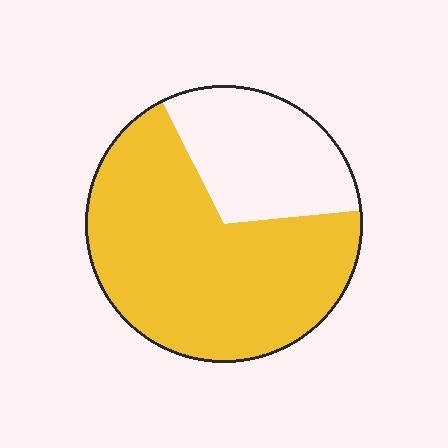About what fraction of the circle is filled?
About two thirds (2/3).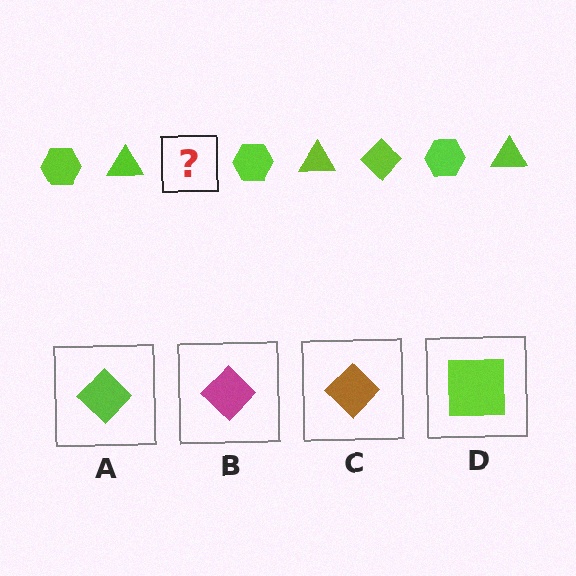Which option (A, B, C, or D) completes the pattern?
A.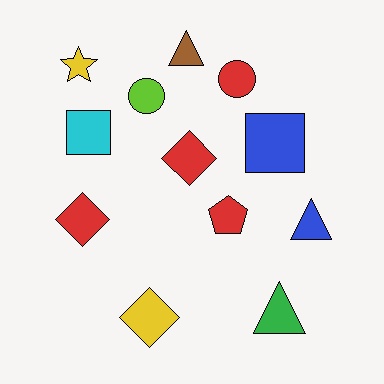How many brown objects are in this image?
There is 1 brown object.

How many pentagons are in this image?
There is 1 pentagon.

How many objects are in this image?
There are 12 objects.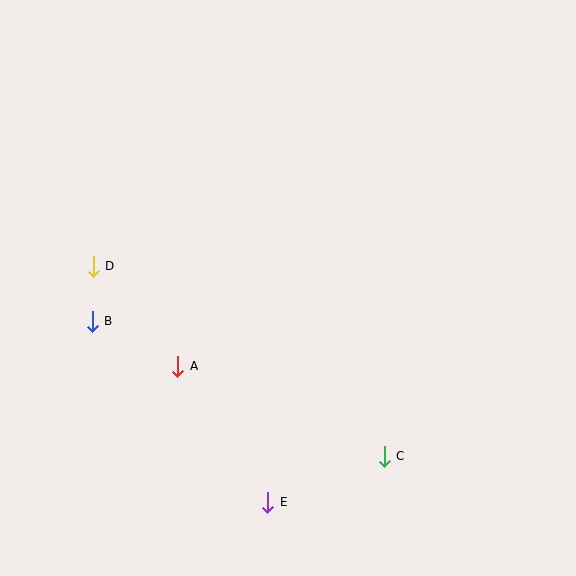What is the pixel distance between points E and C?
The distance between E and C is 125 pixels.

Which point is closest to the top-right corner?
Point C is closest to the top-right corner.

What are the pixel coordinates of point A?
Point A is at (178, 366).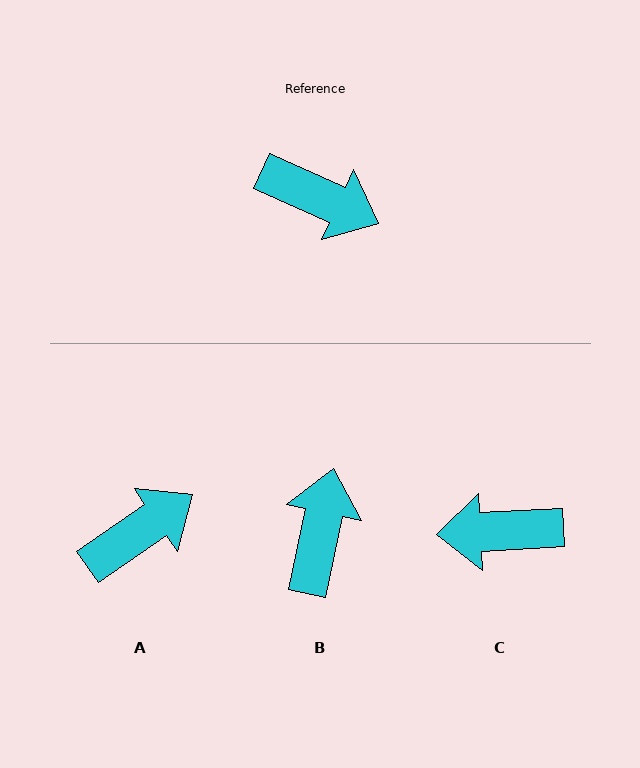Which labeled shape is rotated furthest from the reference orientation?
C, about 153 degrees away.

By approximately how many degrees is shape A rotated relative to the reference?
Approximately 59 degrees counter-clockwise.